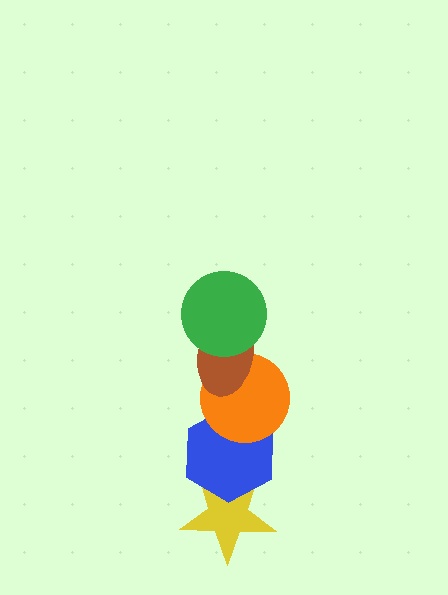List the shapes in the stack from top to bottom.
From top to bottom: the green circle, the brown ellipse, the orange circle, the blue hexagon, the yellow star.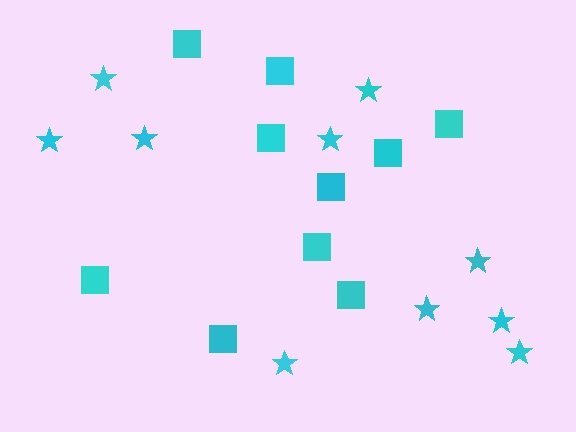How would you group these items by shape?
There are 2 groups: one group of squares (10) and one group of stars (10).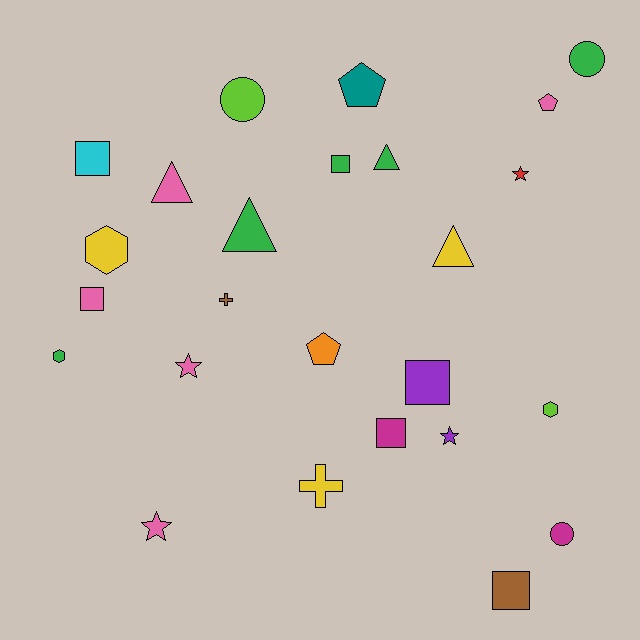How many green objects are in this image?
There are 5 green objects.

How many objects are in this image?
There are 25 objects.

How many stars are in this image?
There are 4 stars.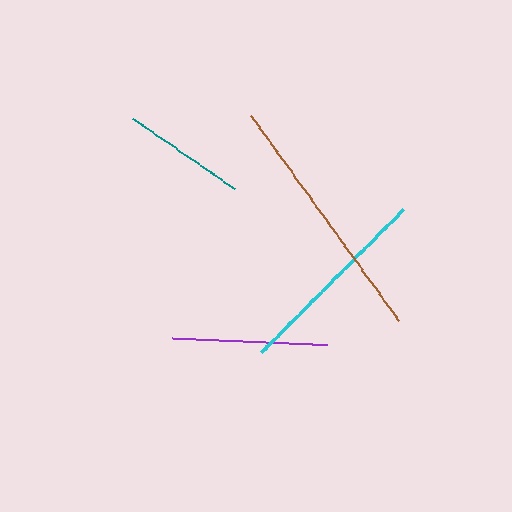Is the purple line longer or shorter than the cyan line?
The cyan line is longer than the purple line.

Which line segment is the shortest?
The teal line is the shortest at approximately 123 pixels.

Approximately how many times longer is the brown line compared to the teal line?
The brown line is approximately 2.1 times the length of the teal line.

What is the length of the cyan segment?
The cyan segment is approximately 202 pixels long.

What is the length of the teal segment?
The teal segment is approximately 123 pixels long.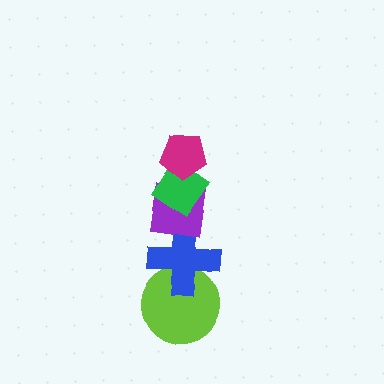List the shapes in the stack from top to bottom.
From top to bottom: the magenta pentagon, the green diamond, the purple square, the blue cross, the lime circle.